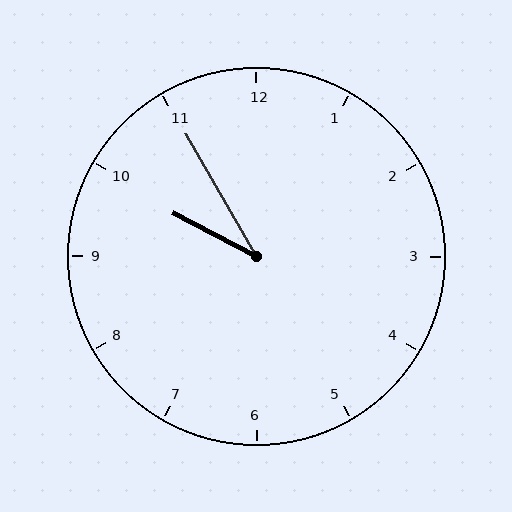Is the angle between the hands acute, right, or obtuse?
It is acute.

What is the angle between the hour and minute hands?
Approximately 32 degrees.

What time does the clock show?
9:55.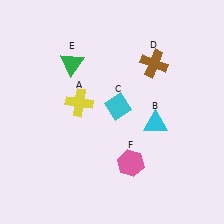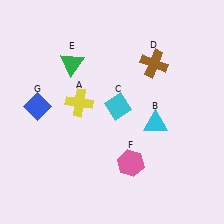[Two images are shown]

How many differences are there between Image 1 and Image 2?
There is 1 difference between the two images.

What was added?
A blue diamond (G) was added in Image 2.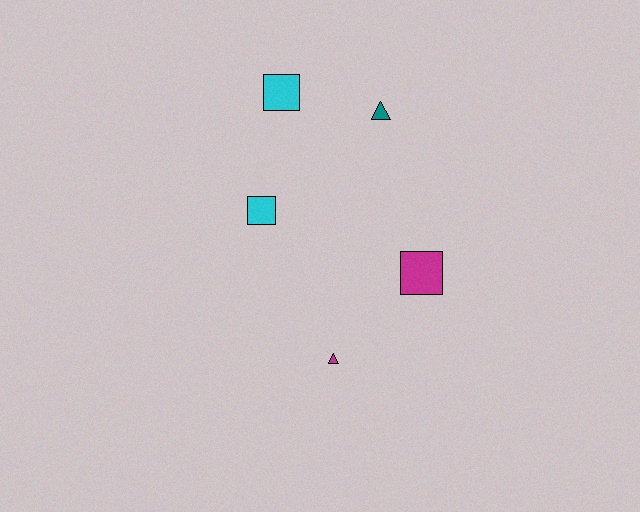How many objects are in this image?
There are 5 objects.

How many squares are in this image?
There are 3 squares.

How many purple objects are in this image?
There are no purple objects.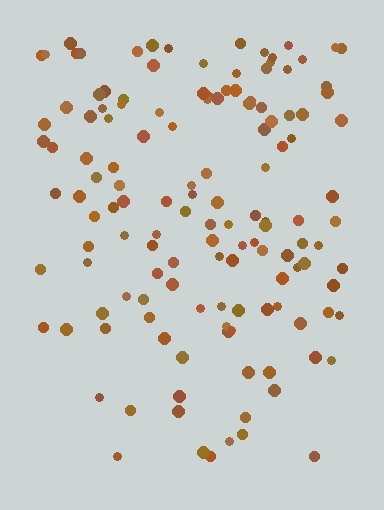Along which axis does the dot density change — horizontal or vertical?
Vertical.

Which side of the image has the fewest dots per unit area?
The bottom.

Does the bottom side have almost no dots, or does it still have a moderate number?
Still a moderate number, just noticeably fewer than the top.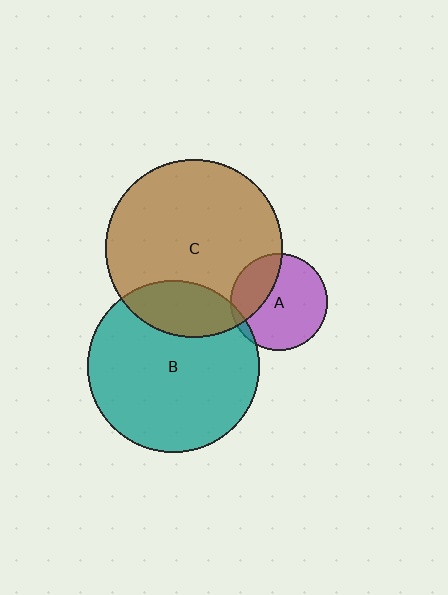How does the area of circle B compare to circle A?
Approximately 3.1 times.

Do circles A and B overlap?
Yes.